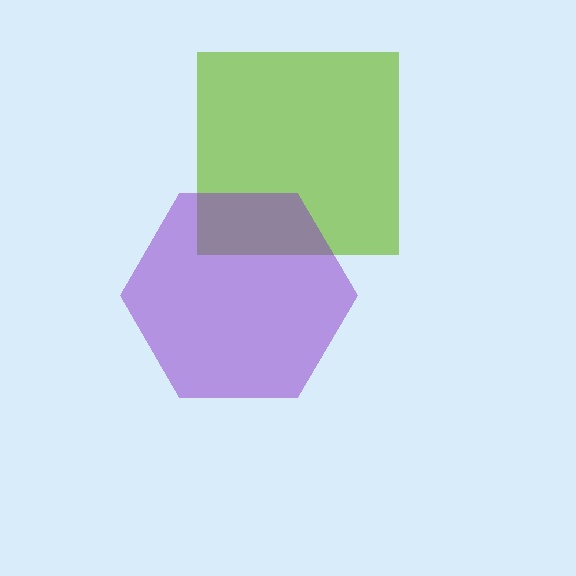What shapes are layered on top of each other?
The layered shapes are: a lime square, a purple hexagon.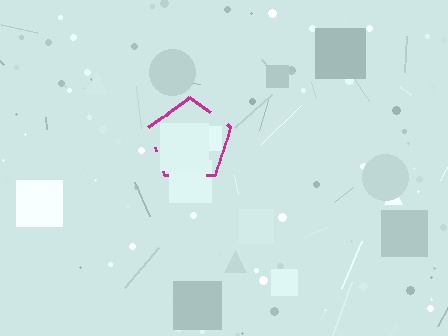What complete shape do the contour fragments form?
The contour fragments form a pentagon.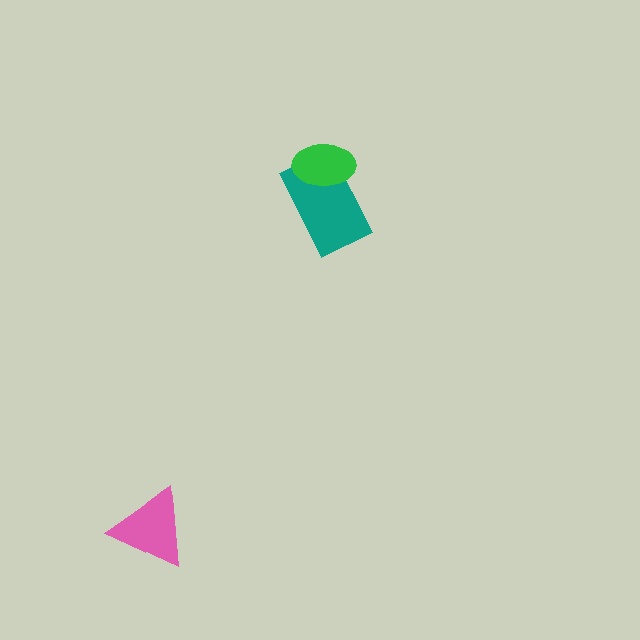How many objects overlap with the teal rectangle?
1 object overlaps with the teal rectangle.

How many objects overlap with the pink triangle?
0 objects overlap with the pink triangle.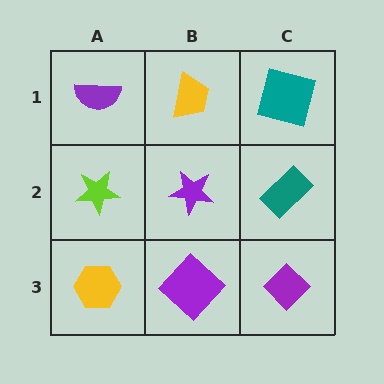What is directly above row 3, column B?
A purple star.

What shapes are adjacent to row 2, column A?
A purple semicircle (row 1, column A), a yellow hexagon (row 3, column A), a purple star (row 2, column B).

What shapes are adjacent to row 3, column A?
A lime star (row 2, column A), a purple diamond (row 3, column B).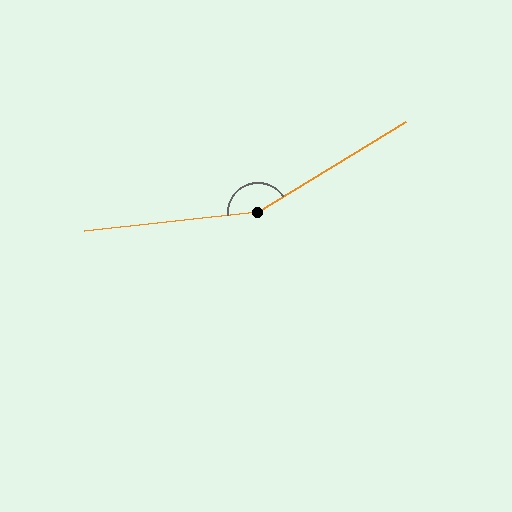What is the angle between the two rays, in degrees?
Approximately 155 degrees.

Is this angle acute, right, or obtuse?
It is obtuse.